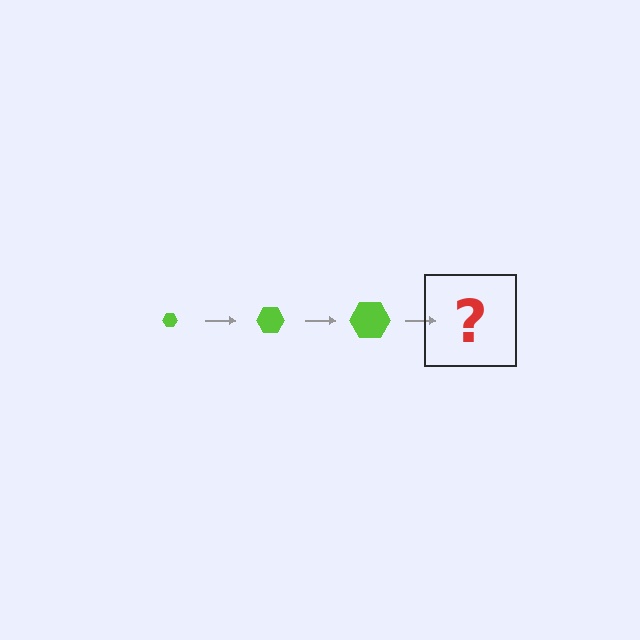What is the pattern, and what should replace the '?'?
The pattern is that the hexagon gets progressively larger each step. The '?' should be a lime hexagon, larger than the previous one.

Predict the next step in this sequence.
The next step is a lime hexagon, larger than the previous one.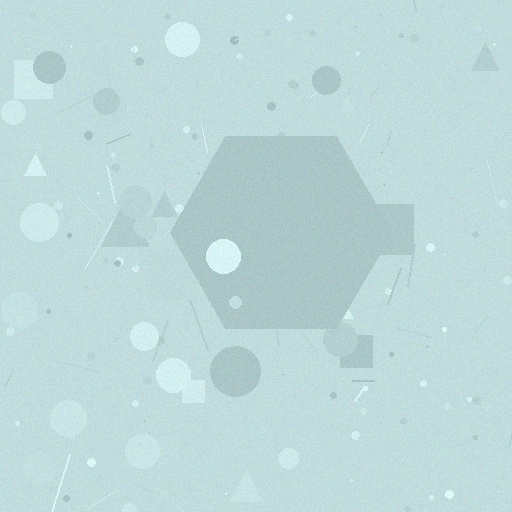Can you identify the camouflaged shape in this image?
The camouflaged shape is a hexagon.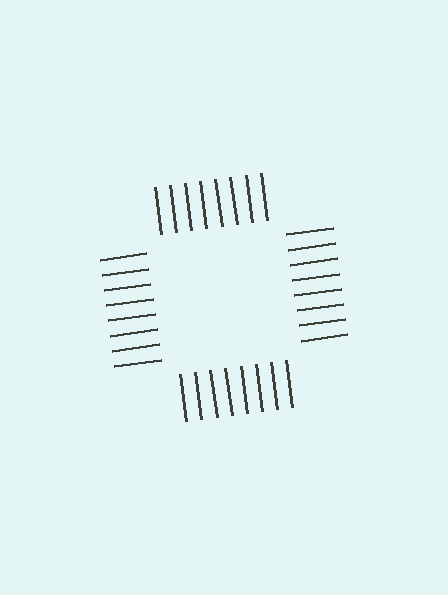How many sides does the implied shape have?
4 sides — the line-ends trace a square.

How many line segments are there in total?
32 — 8 along each of the 4 edges.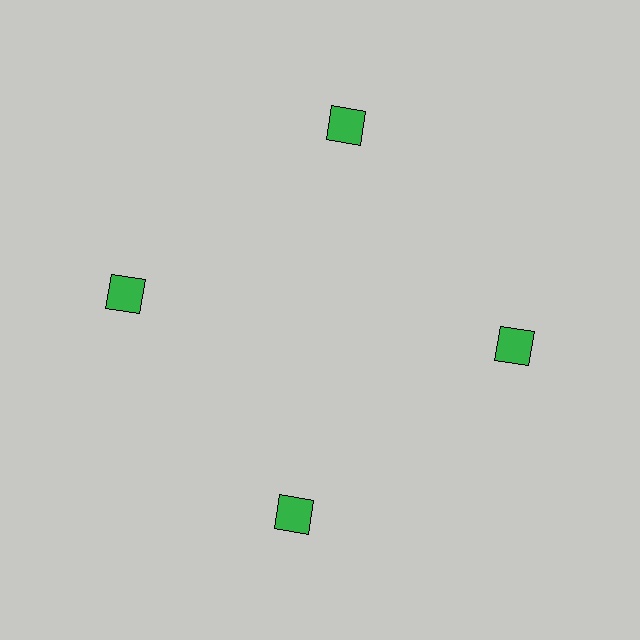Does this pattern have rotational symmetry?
Yes, this pattern has 4-fold rotational symmetry. It looks the same after rotating 90 degrees around the center.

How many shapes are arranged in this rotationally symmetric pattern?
There are 4 shapes, arranged in 4 groups of 1.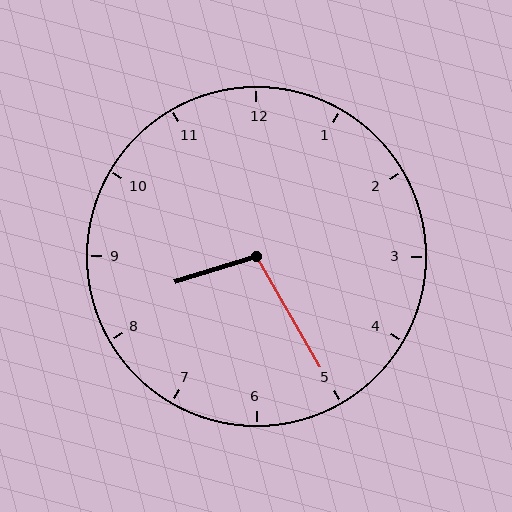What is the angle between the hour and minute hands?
Approximately 102 degrees.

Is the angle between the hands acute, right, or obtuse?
It is obtuse.